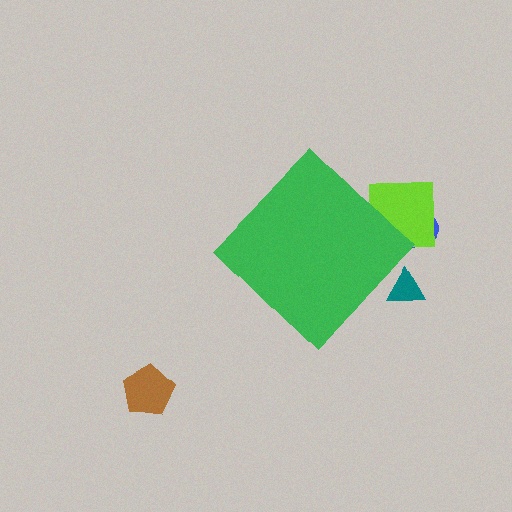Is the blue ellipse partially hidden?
Yes, the blue ellipse is partially hidden behind the green diamond.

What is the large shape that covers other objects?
A green diamond.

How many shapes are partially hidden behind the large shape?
3 shapes are partially hidden.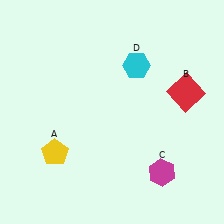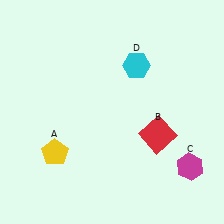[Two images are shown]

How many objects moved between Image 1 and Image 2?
2 objects moved between the two images.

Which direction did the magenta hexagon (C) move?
The magenta hexagon (C) moved right.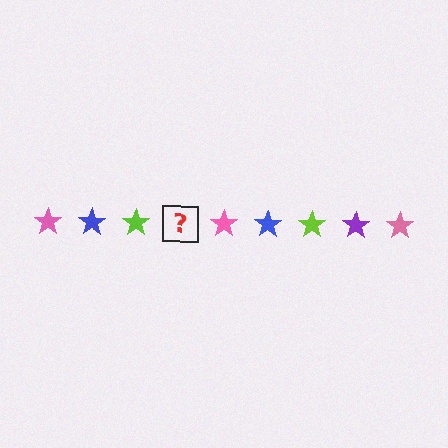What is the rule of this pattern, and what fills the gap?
The rule is that the pattern cycles through pink, blue, lime, purple stars. The gap should be filled with a purple star.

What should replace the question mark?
The question mark should be replaced with a purple star.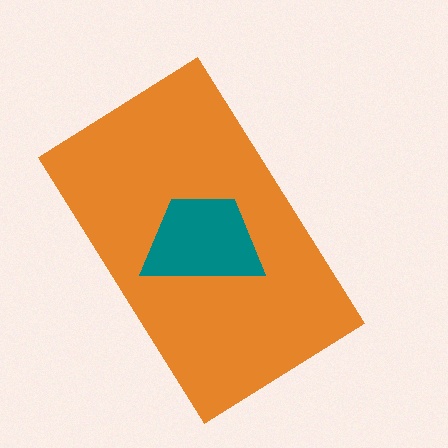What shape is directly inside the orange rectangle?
The teal trapezoid.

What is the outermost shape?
The orange rectangle.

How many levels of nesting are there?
2.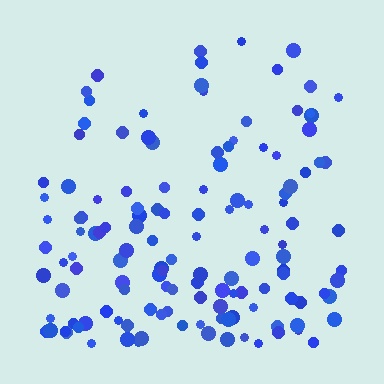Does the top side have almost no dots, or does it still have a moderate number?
Still a moderate number, just noticeably fewer than the bottom.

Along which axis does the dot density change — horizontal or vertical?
Vertical.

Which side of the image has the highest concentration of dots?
The bottom.